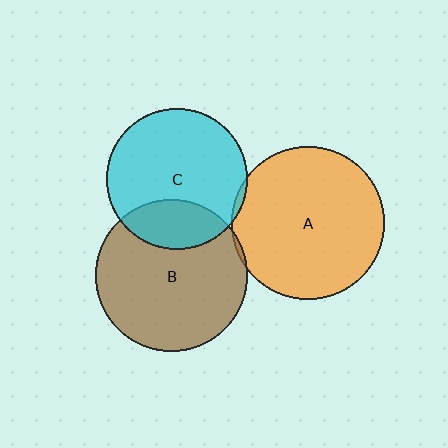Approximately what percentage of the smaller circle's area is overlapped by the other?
Approximately 5%.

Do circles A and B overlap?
Yes.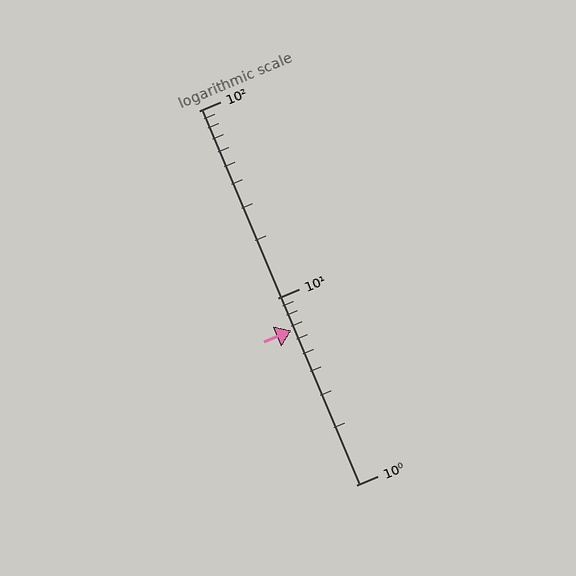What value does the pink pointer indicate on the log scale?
The pointer indicates approximately 6.7.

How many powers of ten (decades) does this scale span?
The scale spans 2 decades, from 1 to 100.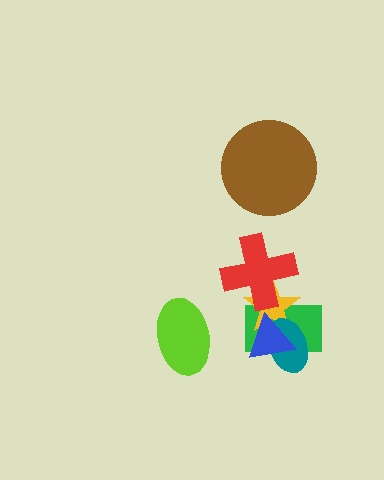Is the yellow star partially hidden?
Yes, it is partially covered by another shape.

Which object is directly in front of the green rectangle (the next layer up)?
The yellow star is directly in front of the green rectangle.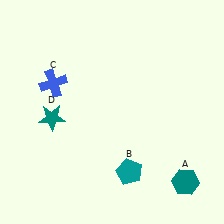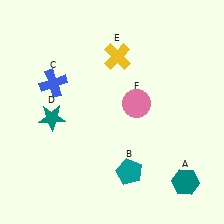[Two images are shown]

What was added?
A yellow cross (E), a pink circle (F) were added in Image 2.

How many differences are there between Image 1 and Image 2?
There are 2 differences between the two images.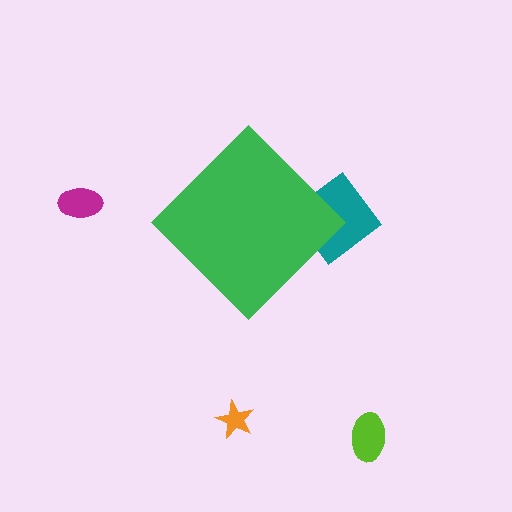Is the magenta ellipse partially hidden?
No, the magenta ellipse is fully visible.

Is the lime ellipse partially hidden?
No, the lime ellipse is fully visible.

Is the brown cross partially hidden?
Yes, the brown cross is partially hidden behind the green diamond.